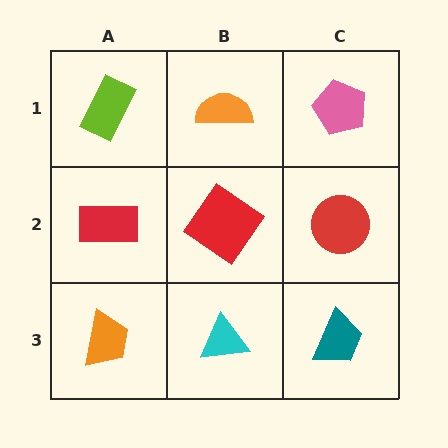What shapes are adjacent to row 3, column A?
A red rectangle (row 2, column A), a cyan triangle (row 3, column B).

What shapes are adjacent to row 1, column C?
A red circle (row 2, column C), an orange semicircle (row 1, column B).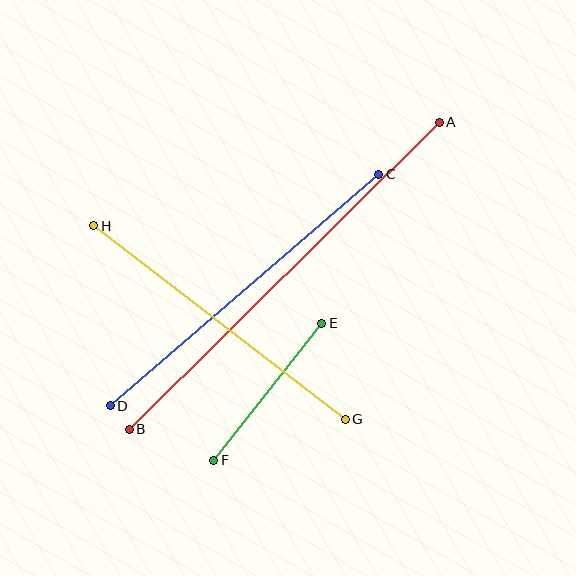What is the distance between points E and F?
The distance is approximately 174 pixels.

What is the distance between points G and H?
The distance is approximately 317 pixels.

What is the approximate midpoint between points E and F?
The midpoint is at approximately (268, 392) pixels.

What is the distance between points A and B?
The distance is approximately 436 pixels.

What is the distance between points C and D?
The distance is approximately 354 pixels.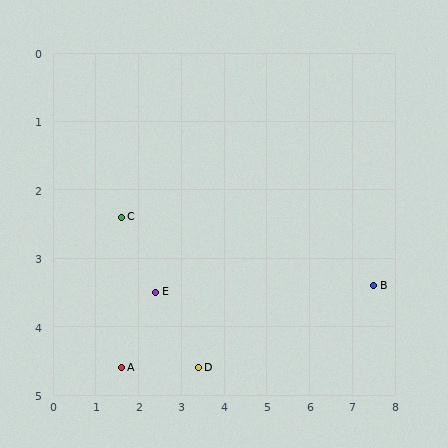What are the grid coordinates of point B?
Point B is at approximately (7.5, 3.4).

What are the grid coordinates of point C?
Point C is at approximately (1.6, 2.4).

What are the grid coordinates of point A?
Point A is at approximately (1.6, 4.6).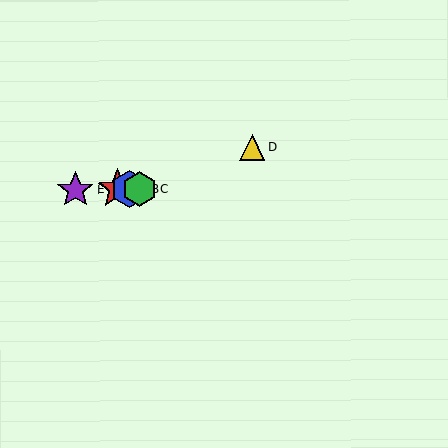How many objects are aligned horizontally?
4 objects (A, B, C, E) are aligned horizontally.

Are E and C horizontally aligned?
Yes, both are at y≈190.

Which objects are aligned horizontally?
Objects A, B, C, E are aligned horizontally.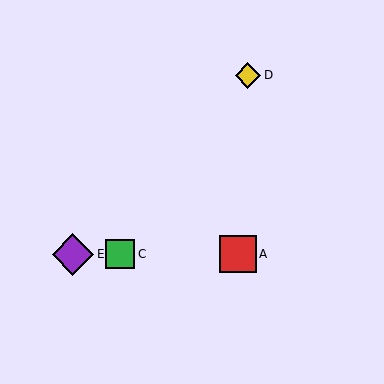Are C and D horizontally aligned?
No, C is at y≈254 and D is at y≈75.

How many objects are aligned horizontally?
4 objects (A, B, C, E) are aligned horizontally.